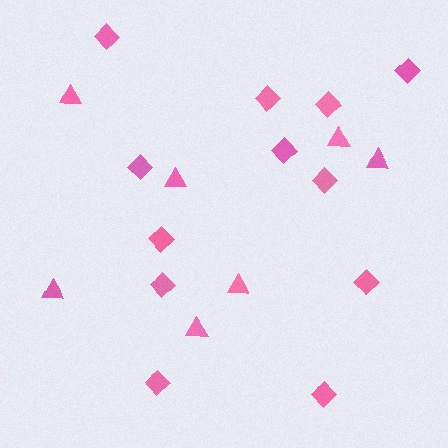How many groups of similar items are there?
There are 2 groups: one group of triangles (7) and one group of diamonds (12).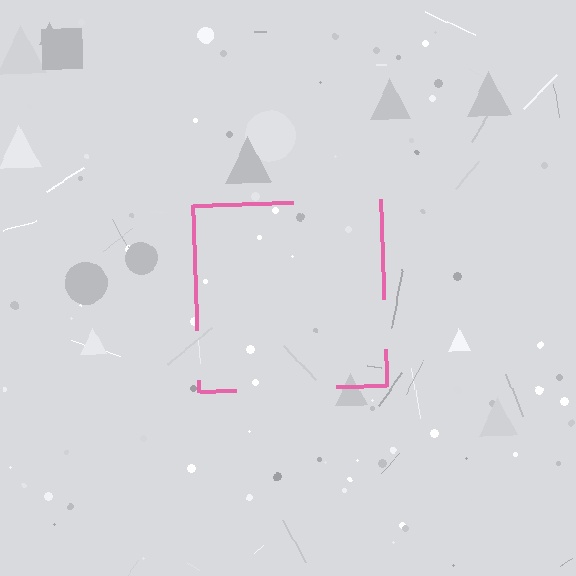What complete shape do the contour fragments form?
The contour fragments form a square.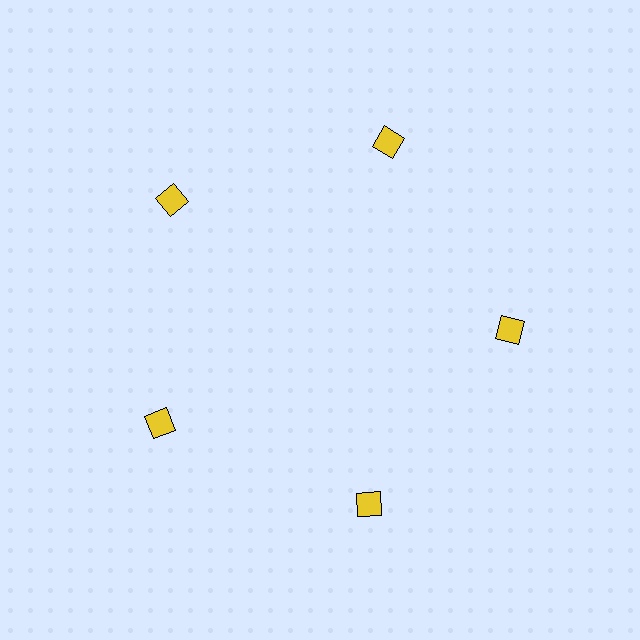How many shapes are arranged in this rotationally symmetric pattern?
There are 5 shapes, arranged in 5 groups of 1.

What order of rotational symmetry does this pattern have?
This pattern has 5-fold rotational symmetry.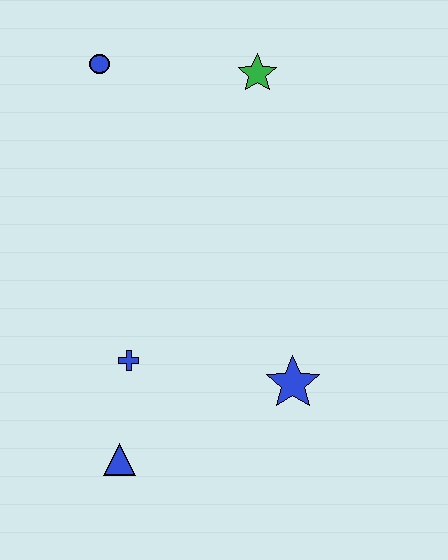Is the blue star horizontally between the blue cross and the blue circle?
No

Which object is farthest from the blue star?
The blue circle is farthest from the blue star.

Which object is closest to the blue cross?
The blue triangle is closest to the blue cross.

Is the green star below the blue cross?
No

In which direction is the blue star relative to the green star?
The blue star is below the green star.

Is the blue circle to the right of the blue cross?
No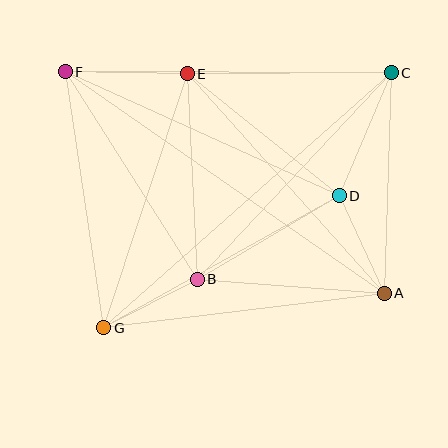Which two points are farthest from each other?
Points A and F are farthest from each other.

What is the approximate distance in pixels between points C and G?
The distance between C and G is approximately 384 pixels.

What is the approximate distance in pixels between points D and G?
The distance between D and G is approximately 270 pixels.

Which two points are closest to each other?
Points B and G are closest to each other.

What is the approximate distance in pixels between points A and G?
The distance between A and G is approximately 283 pixels.